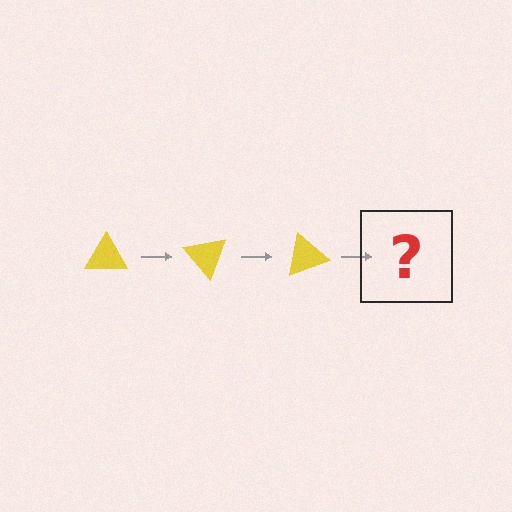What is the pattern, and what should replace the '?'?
The pattern is that the triangle rotates 50 degrees each step. The '?' should be a yellow triangle rotated 150 degrees.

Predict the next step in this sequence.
The next step is a yellow triangle rotated 150 degrees.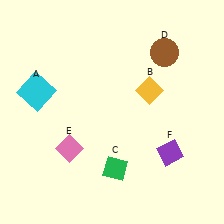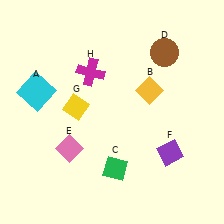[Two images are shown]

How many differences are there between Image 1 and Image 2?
There are 2 differences between the two images.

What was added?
A yellow diamond (G), a magenta cross (H) were added in Image 2.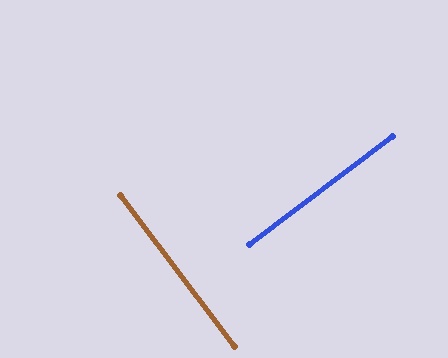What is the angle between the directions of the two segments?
Approximately 90 degrees.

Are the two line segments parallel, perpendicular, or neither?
Perpendicular — they meet at approximately 90°.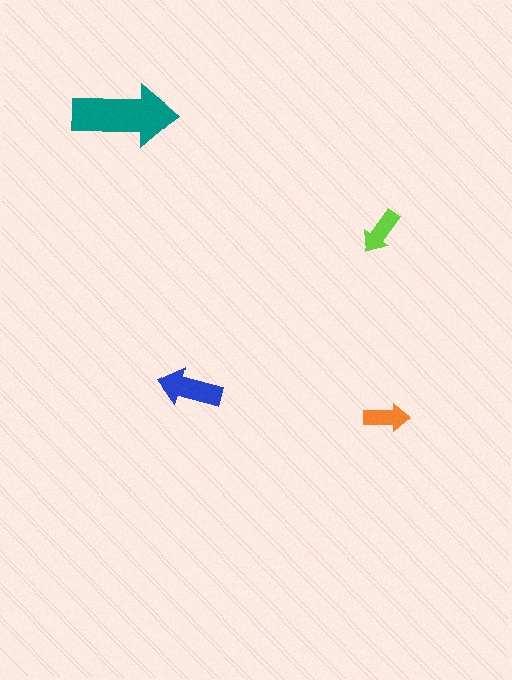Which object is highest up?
The teal arrow is topmost.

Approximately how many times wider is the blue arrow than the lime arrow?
About 1.5 times wider.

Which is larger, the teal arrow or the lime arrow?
The teal one.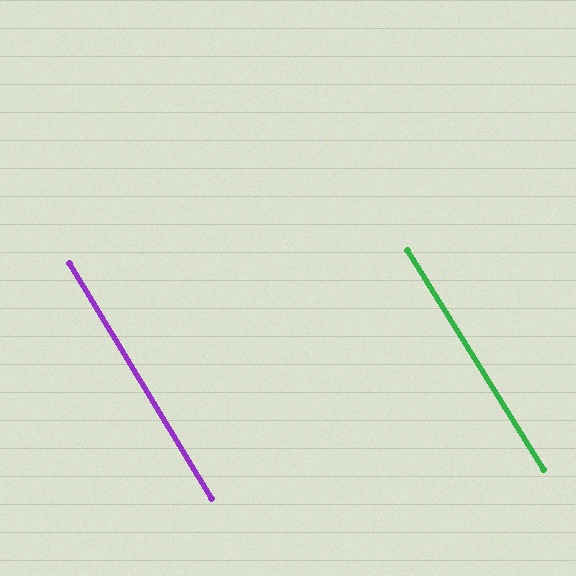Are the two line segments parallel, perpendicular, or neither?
Parallel — their directions differ by only 0.6°.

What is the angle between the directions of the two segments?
Approximately 1 degree.